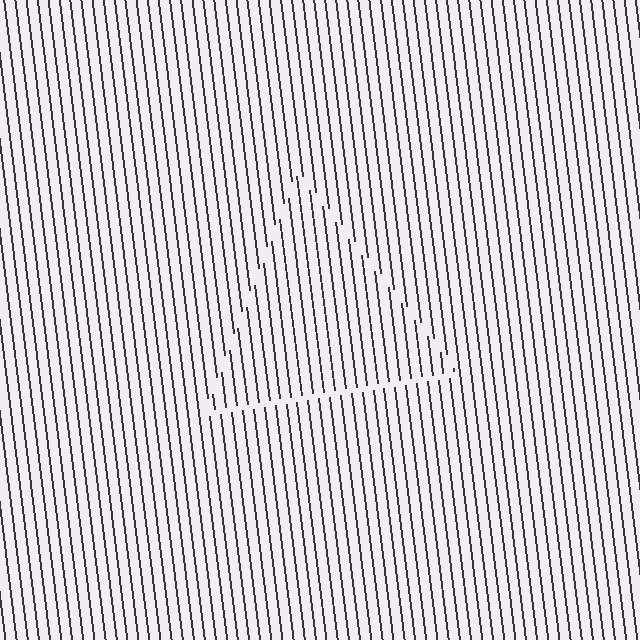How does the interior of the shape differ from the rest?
The interior of the shape contains the same grating, shifted by half a period — the contour is defined by the phase discontinuity where line-ends from the inner and outer gratings abut.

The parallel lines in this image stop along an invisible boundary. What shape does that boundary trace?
An illusory triangle. The interior of the shape contains the same grating, shifted by half a period — the contour is defined by the phase discontinuity where line-ends from the inner and outer gratings abut.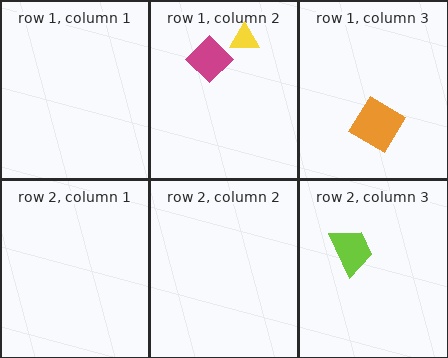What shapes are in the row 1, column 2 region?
The magenta diamond, the yellow triangle.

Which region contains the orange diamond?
The row 1, column 3 region.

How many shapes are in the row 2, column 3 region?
1.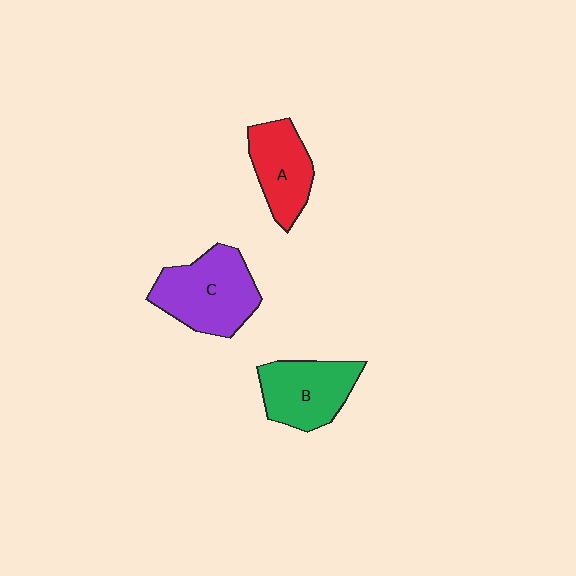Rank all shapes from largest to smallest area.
From largest to smallest: C (purple), B (green), A (red).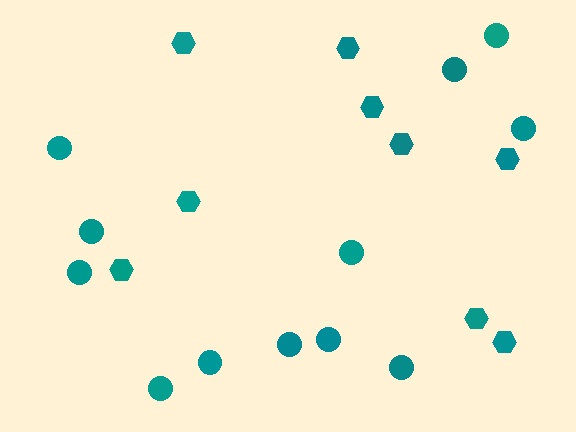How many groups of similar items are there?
There are 2 groups: one group of circles (12) and one group of hexagons (9).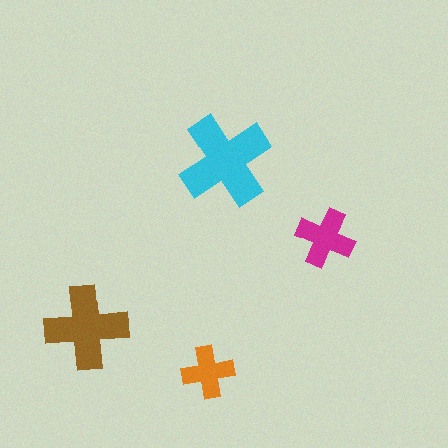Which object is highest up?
The cyan cross is topmost.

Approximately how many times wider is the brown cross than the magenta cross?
About 1.5 times wider.